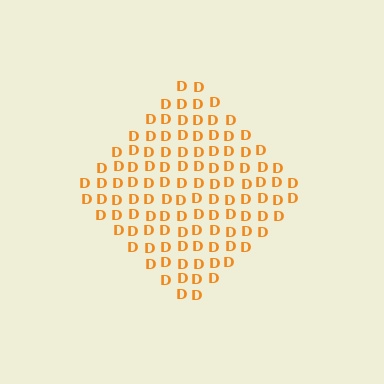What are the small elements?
The small elements are letter D's.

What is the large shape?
The large shape is a diamond.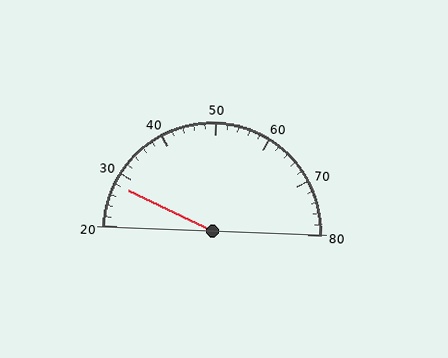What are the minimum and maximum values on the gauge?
The gauge ranges from 20 to 80.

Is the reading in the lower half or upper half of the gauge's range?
The reading is in the lower half of the range (20 to 80).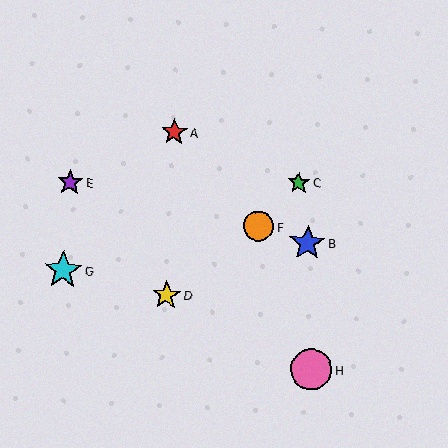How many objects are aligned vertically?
2 objects (A, D) are aligned vertically.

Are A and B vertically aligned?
No, A is at x≈174 and B is at x≈307.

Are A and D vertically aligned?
Yes, both are at x≈174.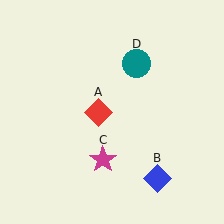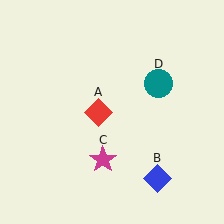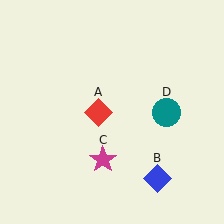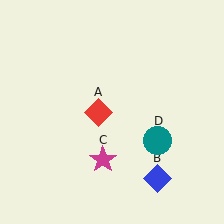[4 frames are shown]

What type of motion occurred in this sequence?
The teal circle (object D) rotated clockwise around the center of the scene.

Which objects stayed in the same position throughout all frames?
Red diamond (object A) and blue diamond (object B) and magenta star (object C) remained stationary.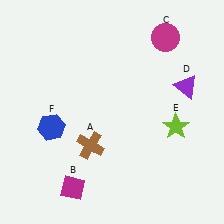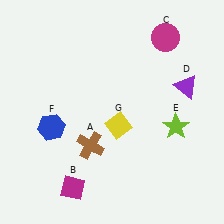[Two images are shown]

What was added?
A yellow diamond (G) was added in Image 2.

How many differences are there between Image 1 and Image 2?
There is 1 difference between the two images.